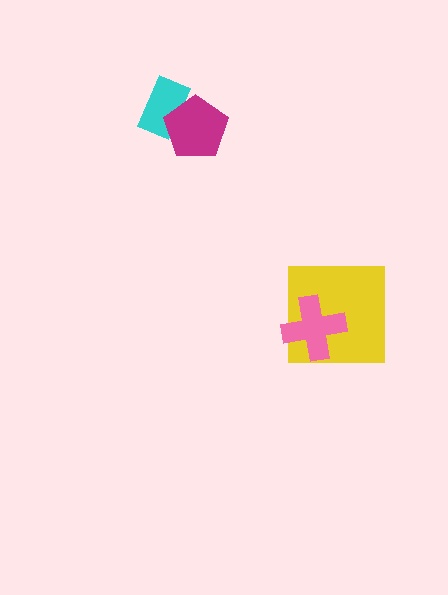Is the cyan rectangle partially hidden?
Yes, it is partially covered by another shape.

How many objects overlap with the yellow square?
1 object overlaps with the yellow square.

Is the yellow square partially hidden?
Yes, it is partially covered by another shape.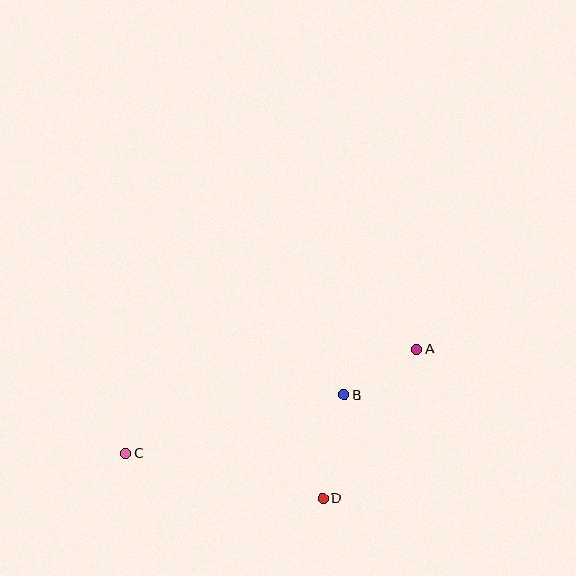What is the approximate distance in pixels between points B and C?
The distance between B and C is approximately 226 pixels.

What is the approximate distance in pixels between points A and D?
The distance between A and D is approximately 176 pixels.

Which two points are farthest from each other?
Points A and C are farthest from each other.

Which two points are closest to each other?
Points A and B are closest to each other.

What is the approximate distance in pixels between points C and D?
The distance between C and D is approximately 202 pixels.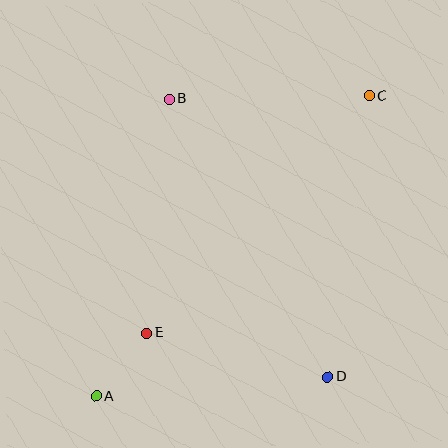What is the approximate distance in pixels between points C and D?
The distance between C and D is approximately 284 pixels.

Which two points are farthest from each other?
Points A and C are farthest from each other.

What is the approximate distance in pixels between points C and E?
The distance between C and E is approximately 325 pixels.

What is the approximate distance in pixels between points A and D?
The distance between A and D is approximately 233 pixels.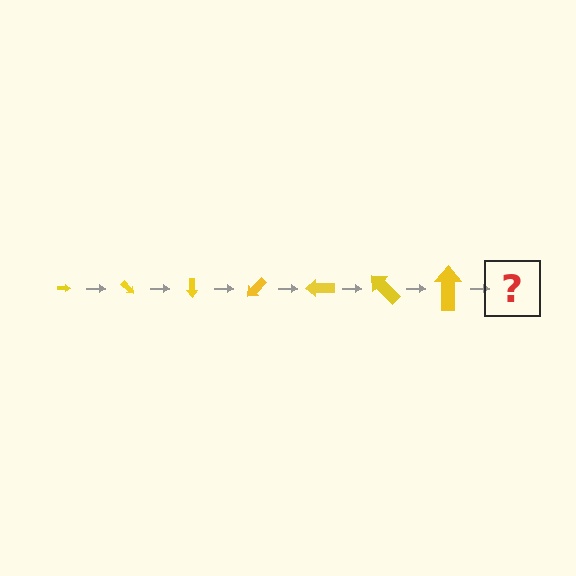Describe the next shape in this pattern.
It should be an arrow, larger than the previous one and rotated 315 degrees from the start.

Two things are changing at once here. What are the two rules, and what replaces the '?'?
The two rules are that the arrow grows larger each step and it rotates 45 degrees each step. The '?' should be an arrow, larger than the previous one and rotated 315 degrees from the start.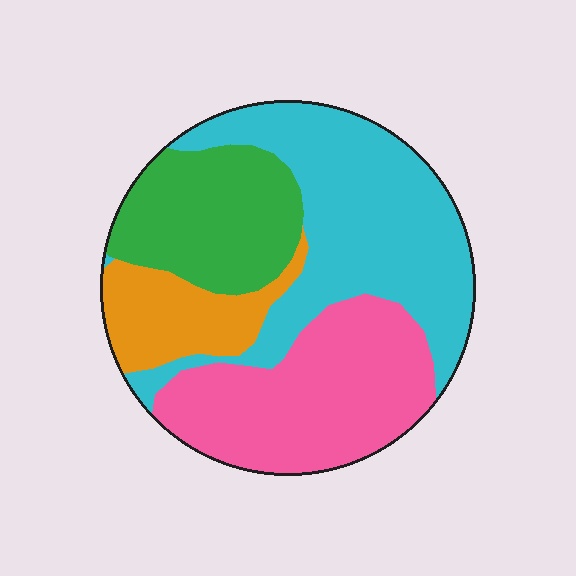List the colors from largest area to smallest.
From largest to smallest: cyan, pink, green, orange.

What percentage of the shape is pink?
Pink takes up about one third (1/3) of the shape.